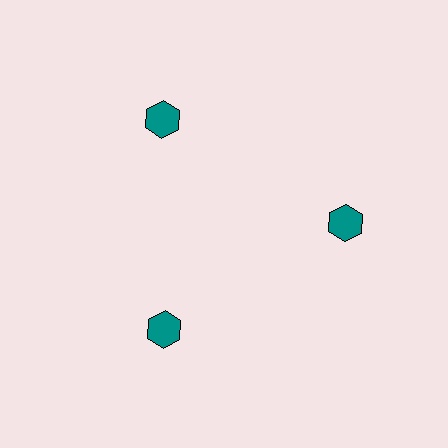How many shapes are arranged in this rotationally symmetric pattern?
There are 3 shapes, arranged in 3 groups of 1.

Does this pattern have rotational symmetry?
Yes, this pattern has 3-fold rotational symmetry. It looks the same after rotating 120 degrees around the center.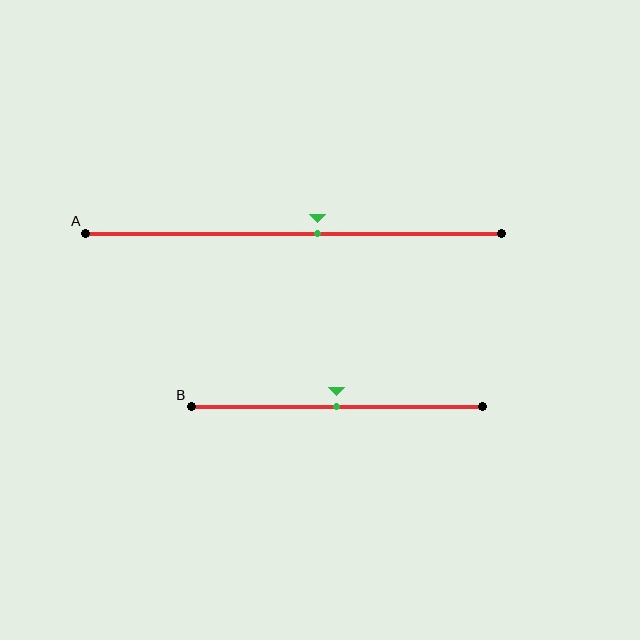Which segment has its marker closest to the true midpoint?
Segment B has its marker closest to the true midpoint.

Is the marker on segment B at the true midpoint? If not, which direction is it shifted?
Yes, the marker on segment B is at the true midpoint.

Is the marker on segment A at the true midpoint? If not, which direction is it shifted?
No, the marker on segment A is shifted to the right by about 6% of the segment length.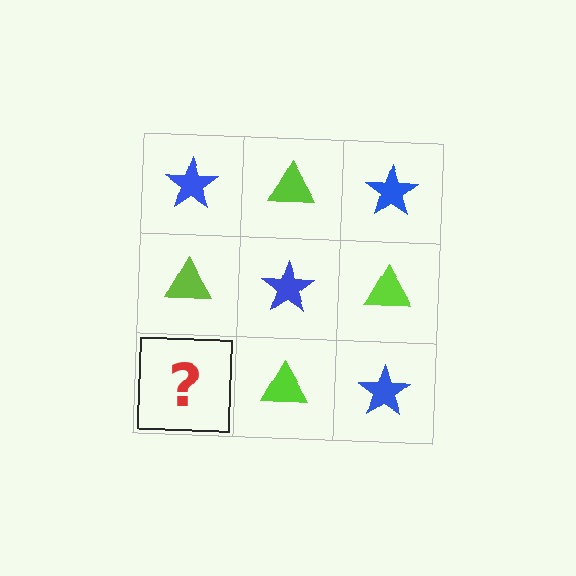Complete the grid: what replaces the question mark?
The question mark should be replaced with a blue star.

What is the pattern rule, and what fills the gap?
The rule is that it alternates blue star and lime triangle in a checkerboard pattern. The gap should be filled with a blue star.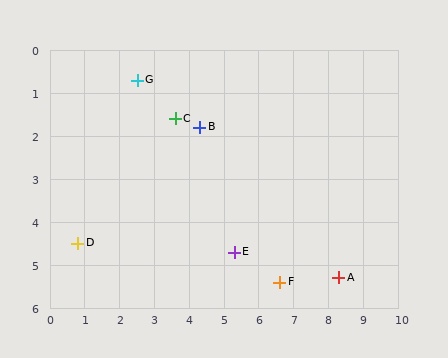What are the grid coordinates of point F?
Point F is at approximately (6.6, 5.4).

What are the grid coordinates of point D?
Point D is at approximately (0.8, 4.5).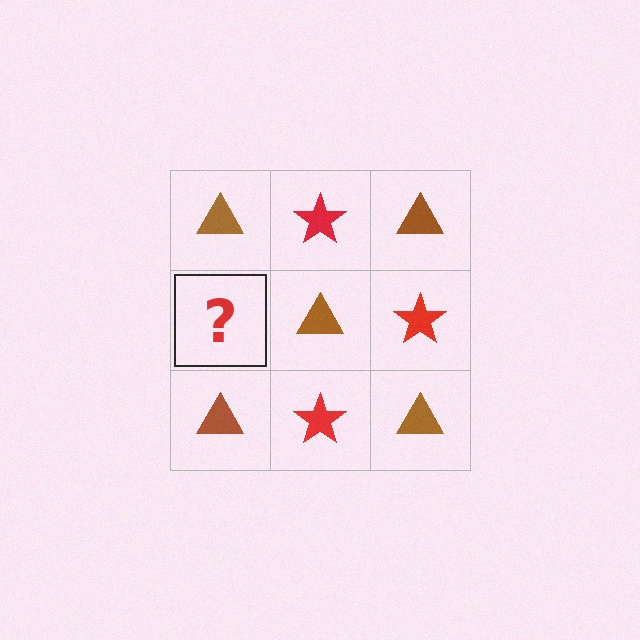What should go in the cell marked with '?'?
The missing cell should contain a red star.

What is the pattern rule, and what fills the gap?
The rule is that it alternates brown triangle and red star in a checkerboard pattern. The gap should be filled with a red star.